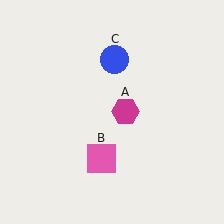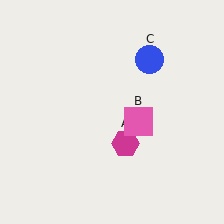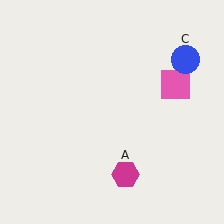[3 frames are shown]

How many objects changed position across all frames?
3 objects changed position: magenta hexagon (object A), pink square (object B), blue circle (object C).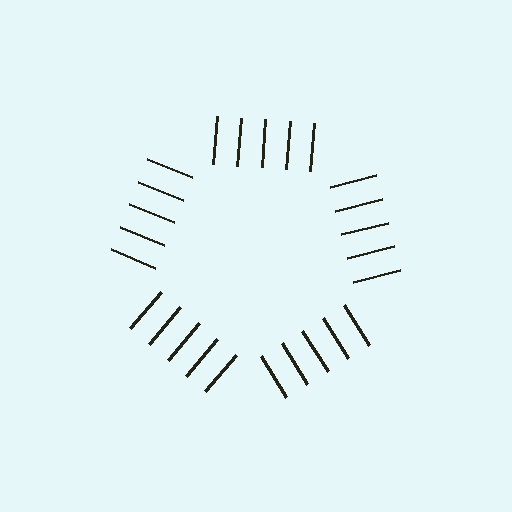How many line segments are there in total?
25 — 5 along each of the 5 edges.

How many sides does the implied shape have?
5 sides — the line-ends trace a pentagon.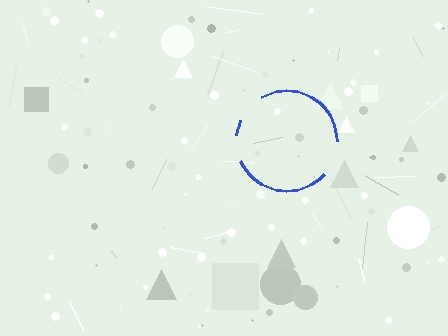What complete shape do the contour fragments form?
The contour fragments form a circle.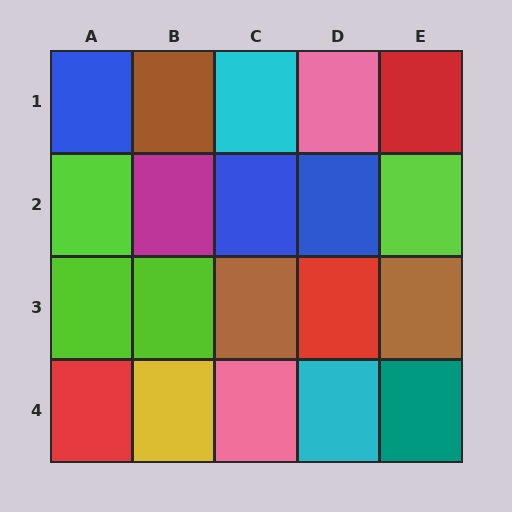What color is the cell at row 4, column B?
Yellow.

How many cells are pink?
2 cells are pink.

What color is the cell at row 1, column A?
Blue.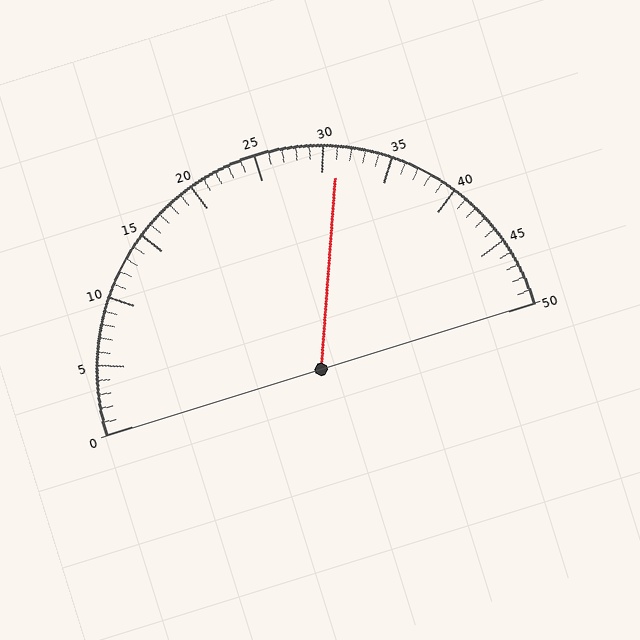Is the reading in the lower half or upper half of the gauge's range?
The reading is in the upper half of the range (0 to 50).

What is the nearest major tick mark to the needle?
The nearest major tick mark is 30.